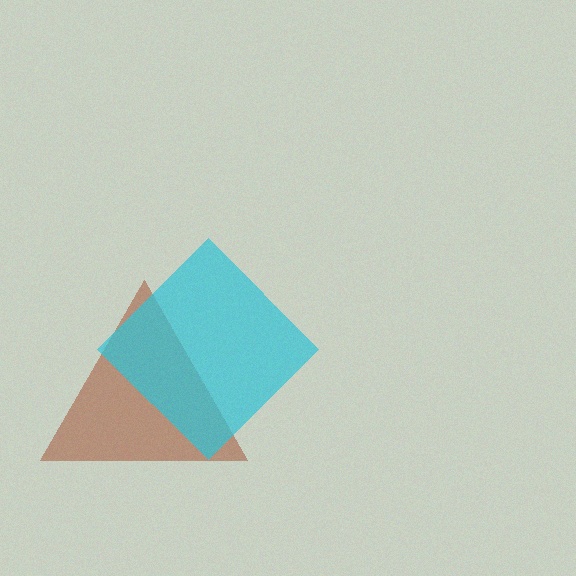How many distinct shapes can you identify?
There are 2 distinct shapes: a brown triangle, a cyan diamond.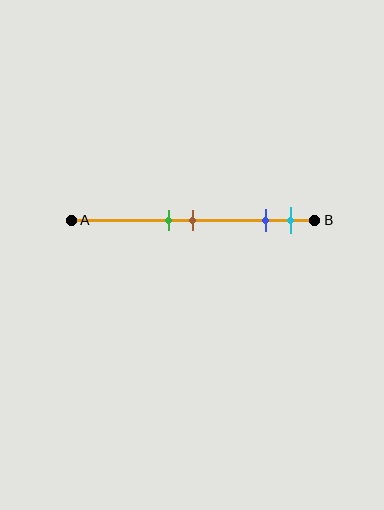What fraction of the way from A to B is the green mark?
The green mark is approximately 40% (0.4) of the way from A to B.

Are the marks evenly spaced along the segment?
No, the marks are not evenly spaced.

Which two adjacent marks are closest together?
The green and brown marks are the closest adjacent pair.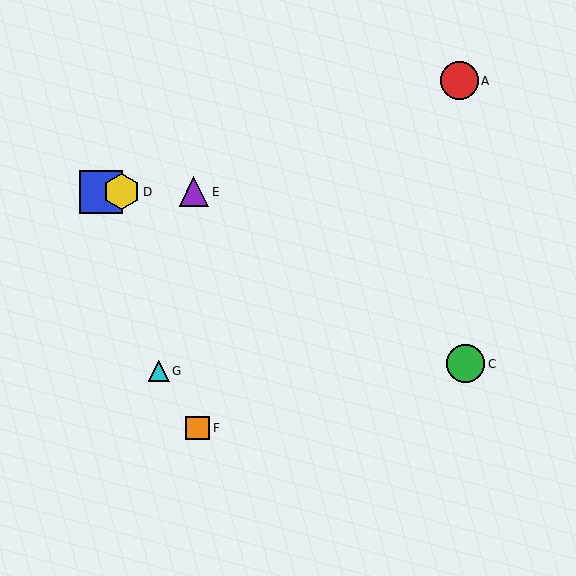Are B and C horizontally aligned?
No, B is at y≈192 and C is at y≈364.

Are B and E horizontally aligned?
Yes, both are at y≈192.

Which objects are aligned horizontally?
Objects B, D, E are aligned horizontally.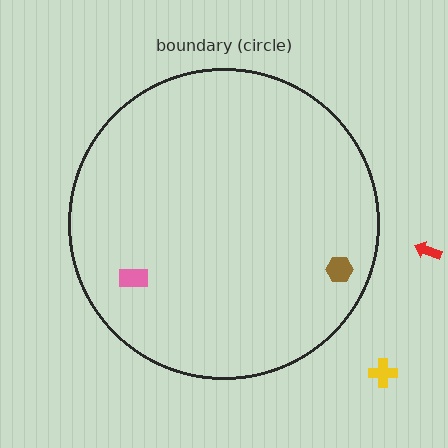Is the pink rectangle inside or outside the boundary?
Inside.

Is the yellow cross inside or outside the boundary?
Outside.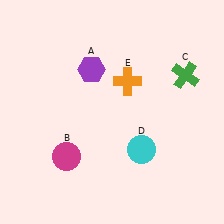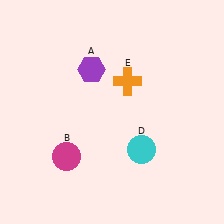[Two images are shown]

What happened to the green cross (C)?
The green cross (C) was removed in Image 2. It was in the top-right area of Image 1.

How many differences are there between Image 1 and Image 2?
There is 1 difference between the two images.